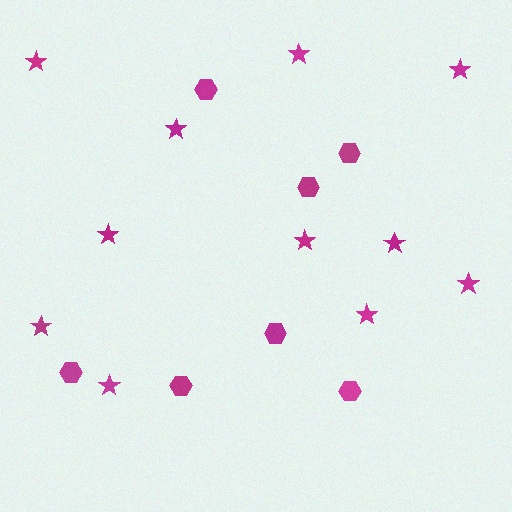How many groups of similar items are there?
There are 2 groups: one group of stars (11) and one group of hexagons (7).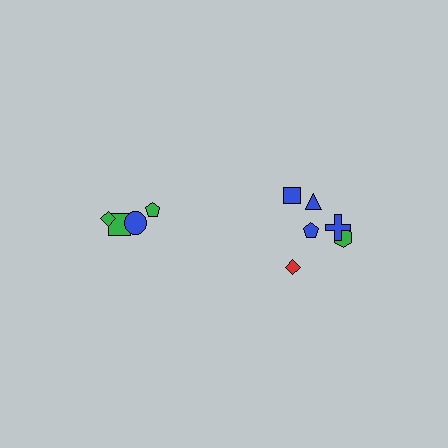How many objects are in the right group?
There are 6 objects.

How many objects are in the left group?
There are 4 objects.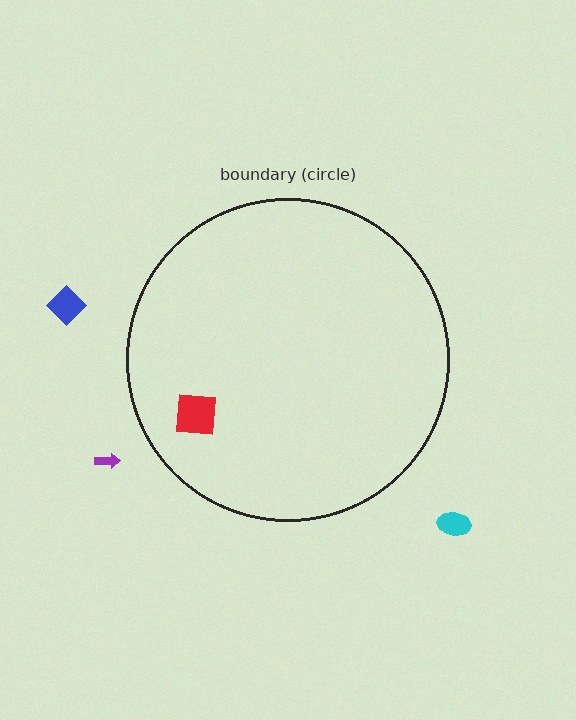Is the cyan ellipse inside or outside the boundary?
Outside.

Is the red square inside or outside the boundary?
Inside.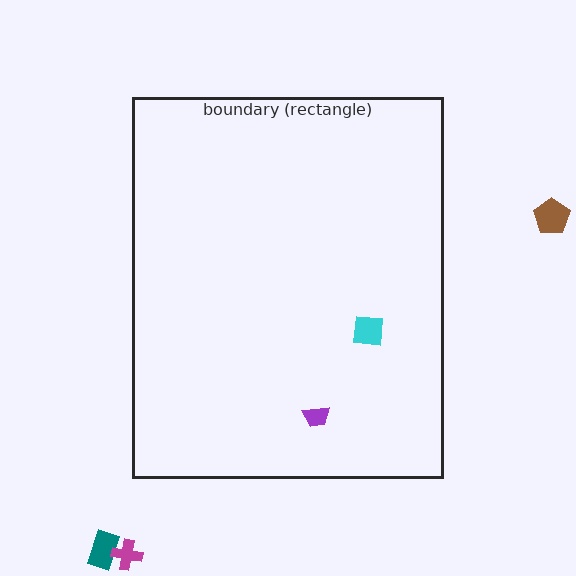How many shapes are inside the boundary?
2 inside, 3 outside.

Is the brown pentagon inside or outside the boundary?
Outside.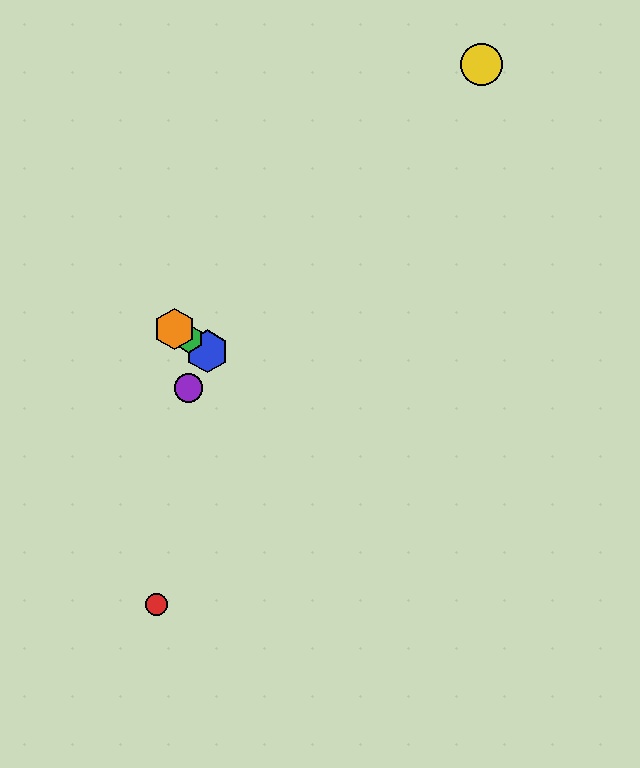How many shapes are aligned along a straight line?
3 shapes (the blue hexagon, the green hexagon, the orange hexagon) are aligned along a straight line.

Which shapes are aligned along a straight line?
The blue hexagon, the green hexagon, the orange hexagon are aligned along a straight line.